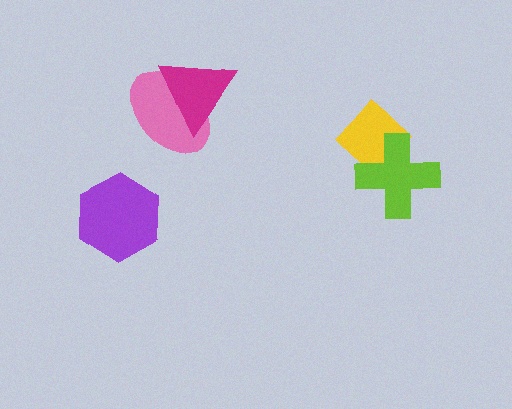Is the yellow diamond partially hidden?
Yes, it is partially covered by another shape.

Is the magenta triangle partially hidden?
No, no other shape covers it.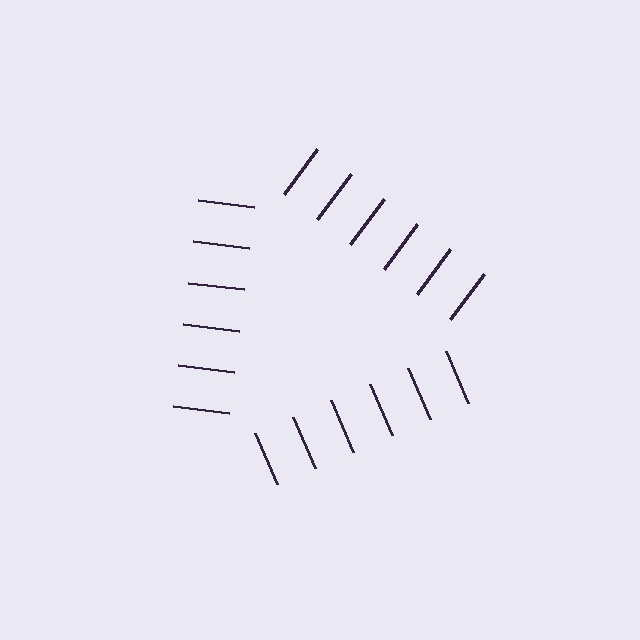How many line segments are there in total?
18 — 6 along each of the 3 edges.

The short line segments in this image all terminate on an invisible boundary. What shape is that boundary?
An illusory triangle — the line segments terminate on its edges but no continuous stroke is drawn.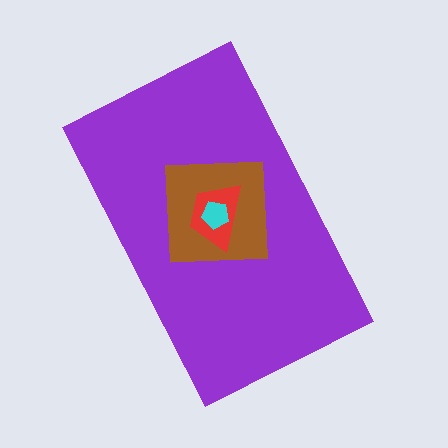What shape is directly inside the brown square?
The red trapezoid.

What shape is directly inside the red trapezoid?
The cyan pentagon.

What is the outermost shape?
The purple rectangle.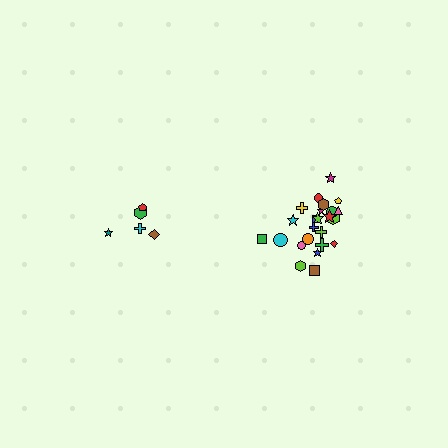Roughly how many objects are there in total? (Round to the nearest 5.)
Roughly 30 objects in total.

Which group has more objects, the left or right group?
The right group.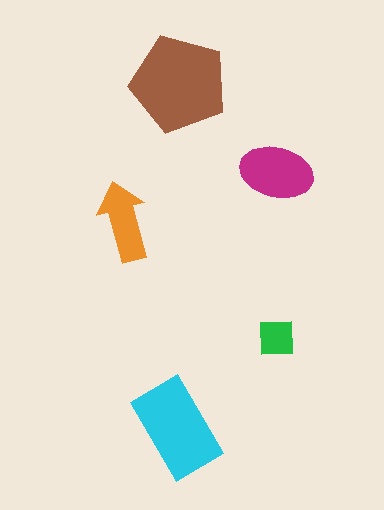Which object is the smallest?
The green square.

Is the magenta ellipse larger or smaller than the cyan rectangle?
Smaller.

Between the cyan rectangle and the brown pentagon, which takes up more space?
The brown pentagon.